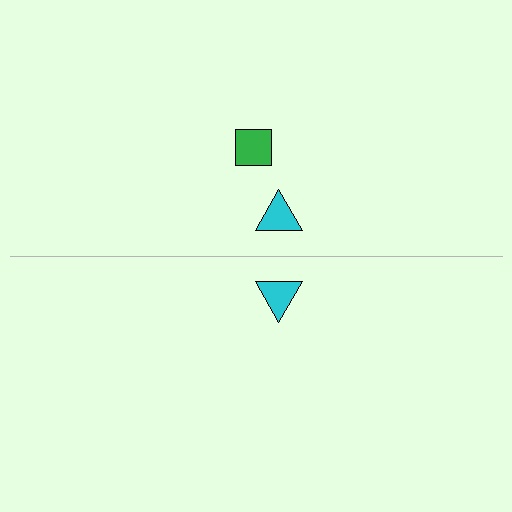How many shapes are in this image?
There are 3 shapes in this image.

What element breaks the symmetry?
A green square is missing from the bottom side.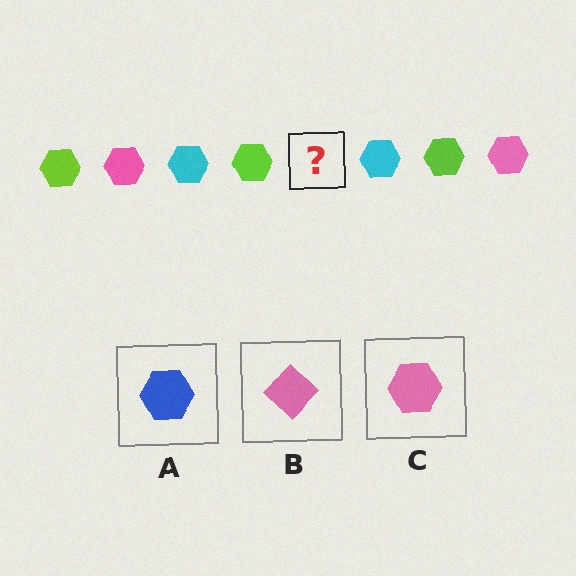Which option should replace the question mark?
Option C.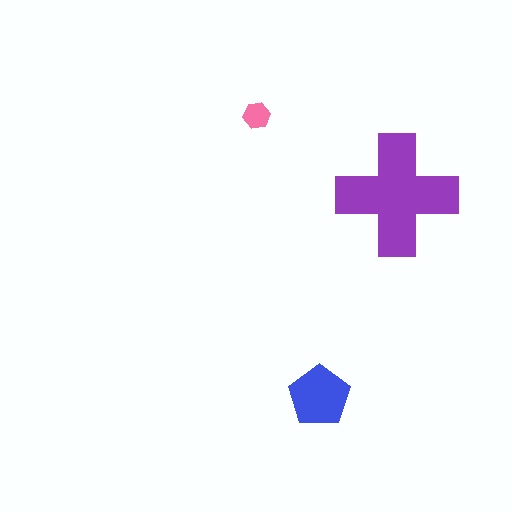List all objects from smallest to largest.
The pink hexagon, the blue pentagon, the purple cross.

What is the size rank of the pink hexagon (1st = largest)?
3rd.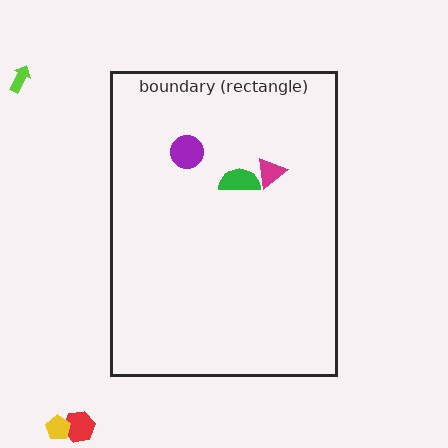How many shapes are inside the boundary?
3 inside, 3 outside.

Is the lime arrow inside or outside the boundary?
Outside.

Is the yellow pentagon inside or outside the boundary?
Outside.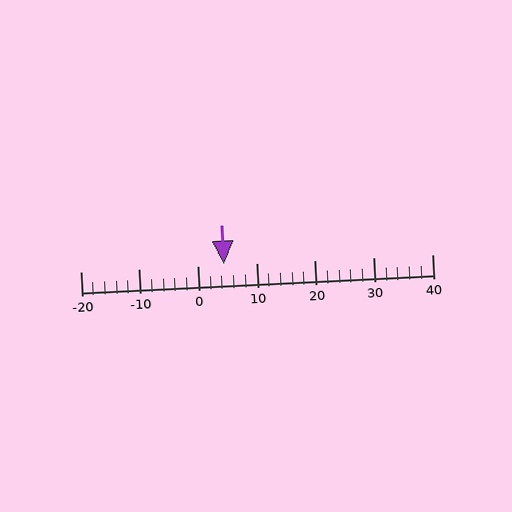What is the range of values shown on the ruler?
The ruler shows values from -20 to 40.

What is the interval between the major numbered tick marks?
The major tick marks are spaced 10 units apart.